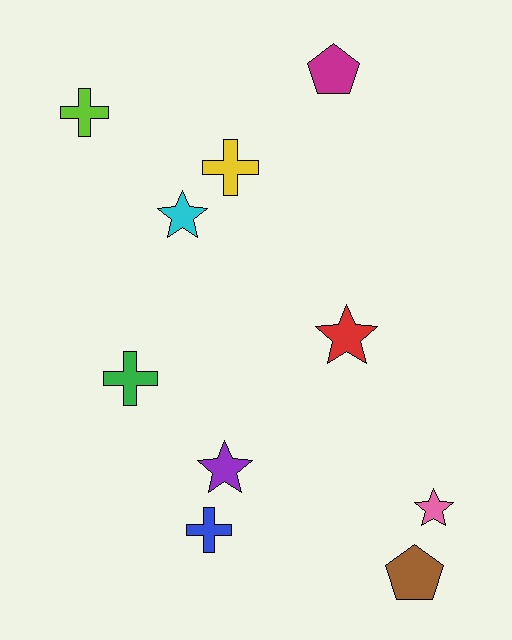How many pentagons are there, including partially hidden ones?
There are 2 pentagons.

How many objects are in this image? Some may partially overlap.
There are 10 objects.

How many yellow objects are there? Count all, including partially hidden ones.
There is 1 yellow object.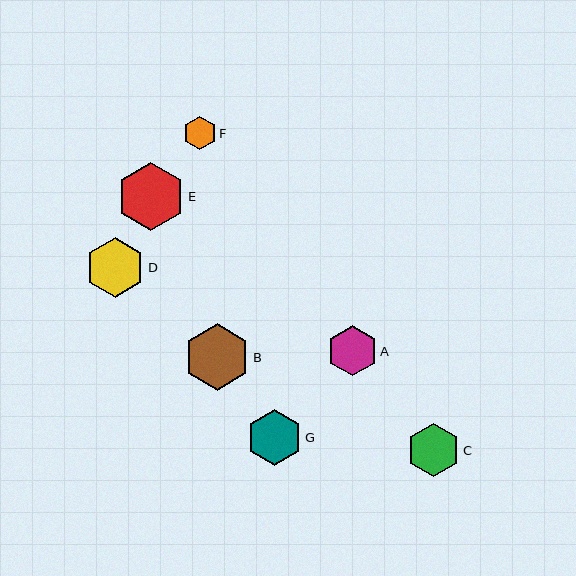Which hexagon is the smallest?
Hexagon F is the smallest with a size of approximately 33 pixels.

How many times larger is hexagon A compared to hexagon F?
Hexagon A is approximately 1.5 times the size of hexagon F.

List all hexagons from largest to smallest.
From largest to smallest: E, B, D, G, C, A, F.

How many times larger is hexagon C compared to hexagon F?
Hexagon C is approximately 1.6 times the size of hexagon F.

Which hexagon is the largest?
Hexagon E is the largest with a size of approximately 68 pixels.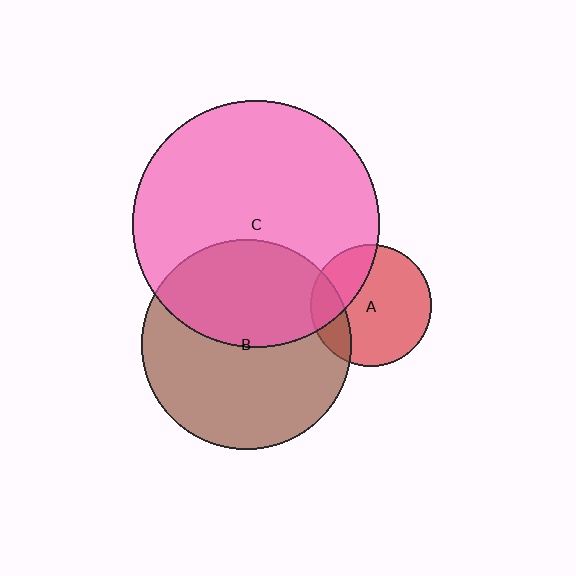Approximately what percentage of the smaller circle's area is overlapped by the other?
Approximately 20%.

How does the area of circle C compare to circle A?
Approximately 4.1 times.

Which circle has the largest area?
Circle C (pink).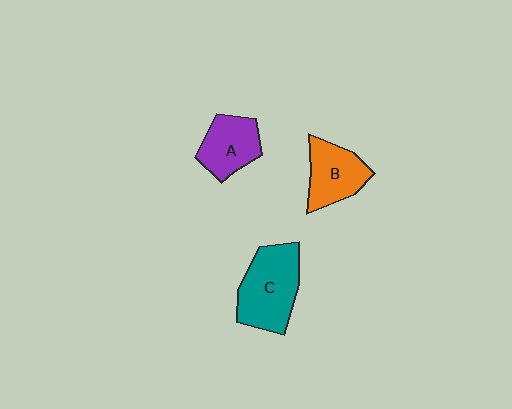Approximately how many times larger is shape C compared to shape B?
Approximately 1.4 times.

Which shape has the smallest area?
Shape A (purple).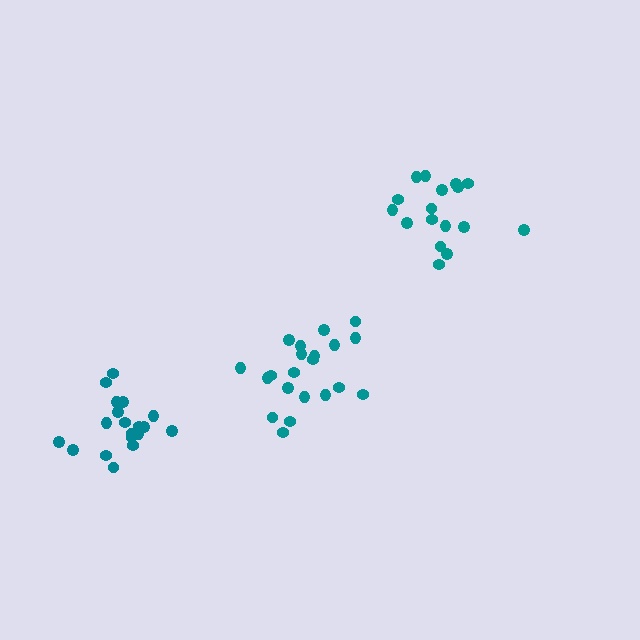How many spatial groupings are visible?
There are 3 spatial groupings.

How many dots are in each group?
Group 1: 21 dots, Group 2: 17 dots, Group 3: 19 dots (57 total).